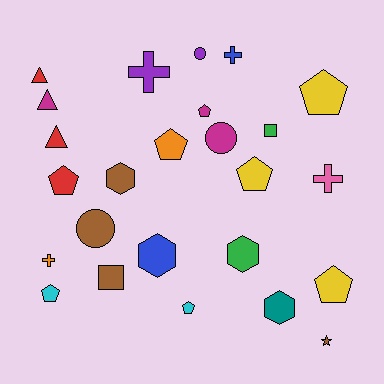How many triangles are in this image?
There are 3 triangles.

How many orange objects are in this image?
There are 2 orange objects.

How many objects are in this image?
There are 25 objects.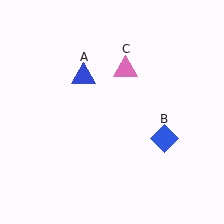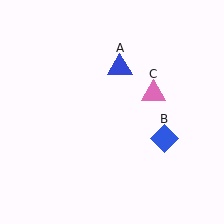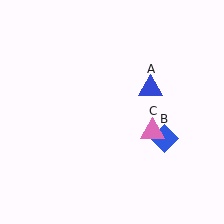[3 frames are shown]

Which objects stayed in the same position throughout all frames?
Blue diamond (object B) remained stationary.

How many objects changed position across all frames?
2 objects changed position: blue triangle (object A), pink triangle (object C).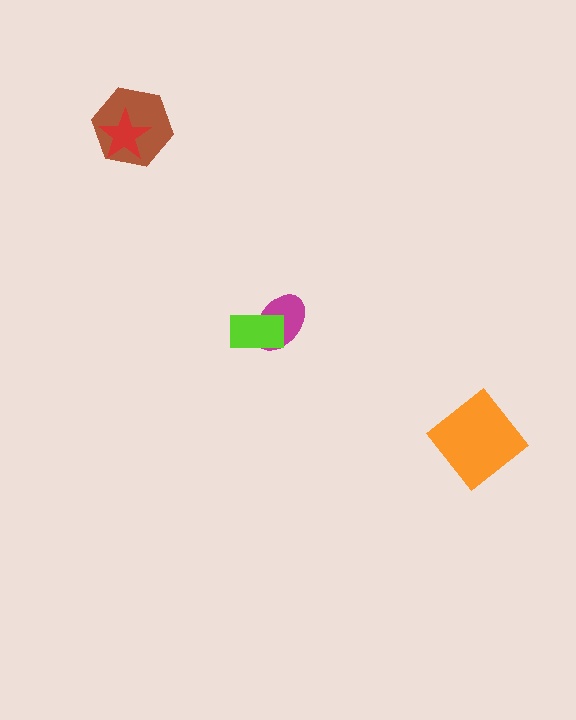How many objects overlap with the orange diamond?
0 objects overlap with the orange diamond.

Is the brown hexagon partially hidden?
Yes, it is partially covered by another shape.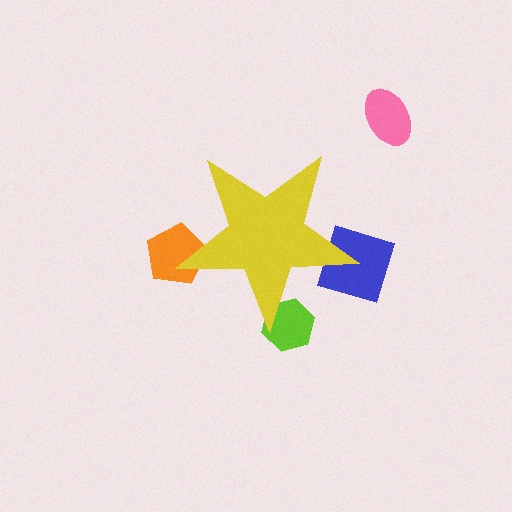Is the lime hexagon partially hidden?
Yes, the lime hexagon is partially hidden behind the yellow star.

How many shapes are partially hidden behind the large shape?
3 shapes are partially hidden.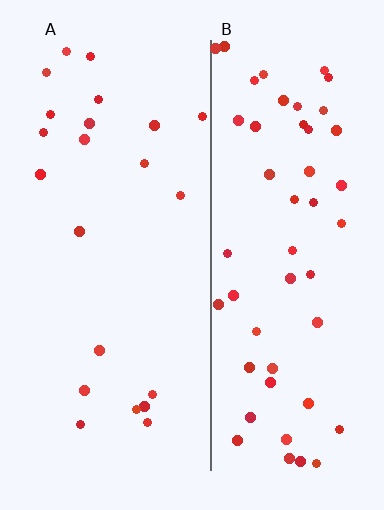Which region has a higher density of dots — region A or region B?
B (the right).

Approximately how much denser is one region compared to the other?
Approximately 2.4× — region B over region A.